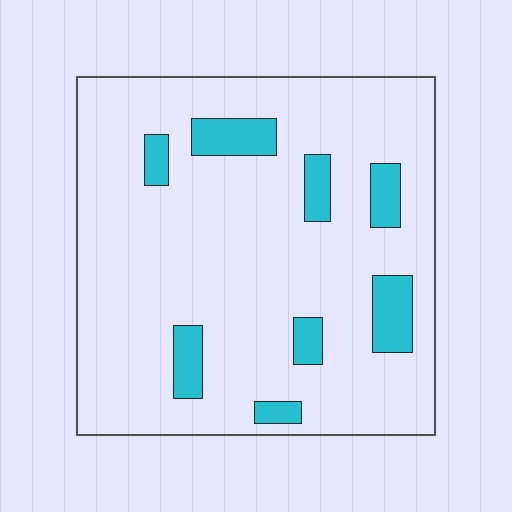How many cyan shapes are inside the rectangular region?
8.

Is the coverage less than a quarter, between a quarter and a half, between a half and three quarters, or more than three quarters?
Less than a quarter.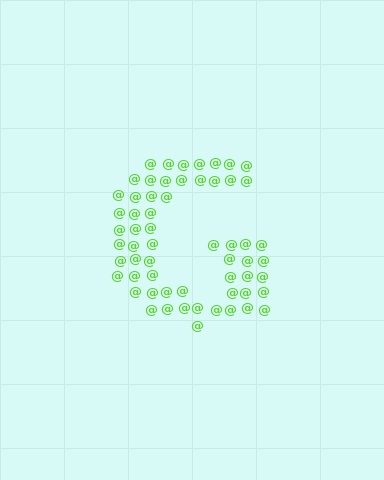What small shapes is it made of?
It is made of small at signs.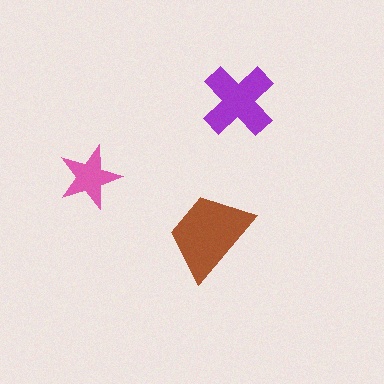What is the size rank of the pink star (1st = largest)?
3rd.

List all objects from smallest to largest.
The pink star, the purple cross, the brown trapezoid.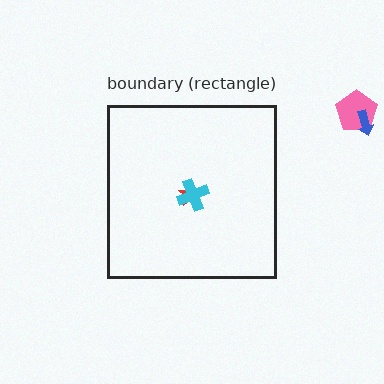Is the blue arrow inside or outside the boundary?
Outside.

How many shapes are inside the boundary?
2 inside, 2 outside.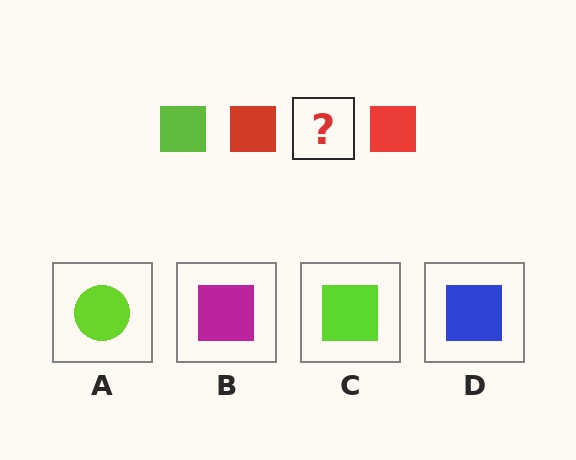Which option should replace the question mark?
Option C.